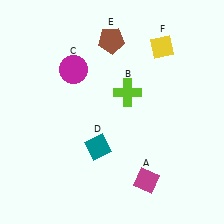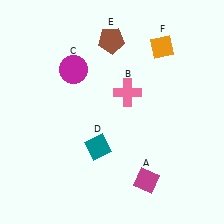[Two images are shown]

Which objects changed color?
B changed from lime to pink. F changed from yellow to orange.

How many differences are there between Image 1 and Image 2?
There are 2 differences between the two images.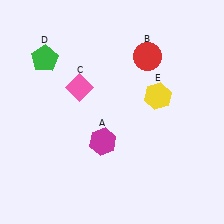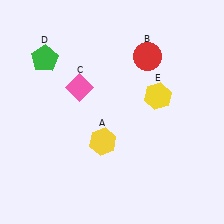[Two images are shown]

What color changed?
The hexagon (A) changed from magenta in Image 1 to yellow in Image 2.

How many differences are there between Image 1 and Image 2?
There is 1 difference between the two images.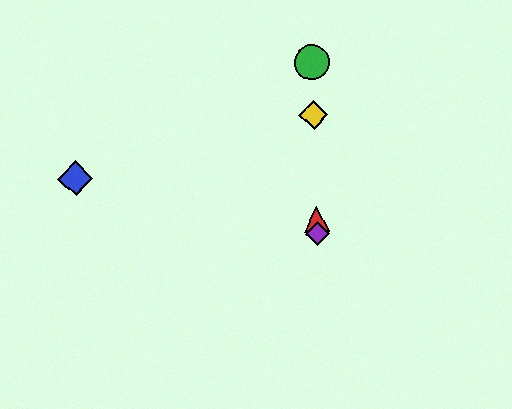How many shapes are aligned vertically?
4 shapes (the red triangle, the green circle, the yellow diamond, the purple diamond) are aligned vertically.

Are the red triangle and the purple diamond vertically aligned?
Yes, both are at x≈317.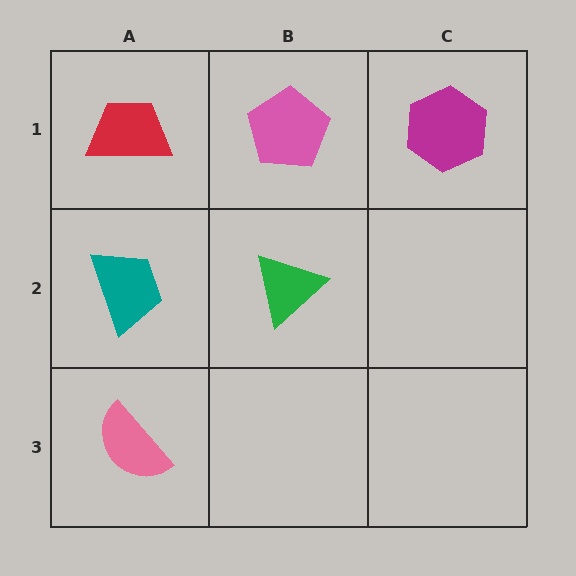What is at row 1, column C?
A magenta hexagon.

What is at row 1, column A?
A red trapezoid.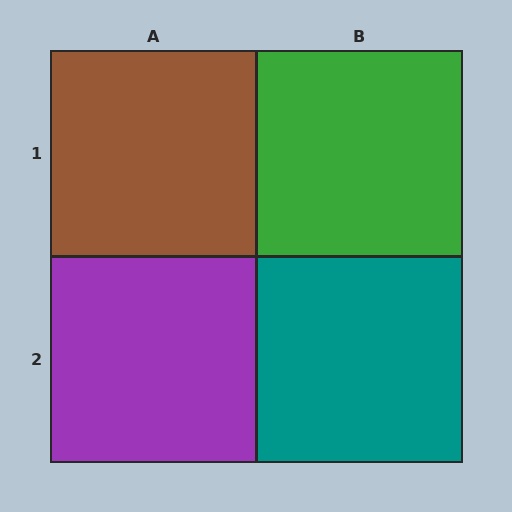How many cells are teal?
1 cell is teal.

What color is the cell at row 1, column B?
Green.